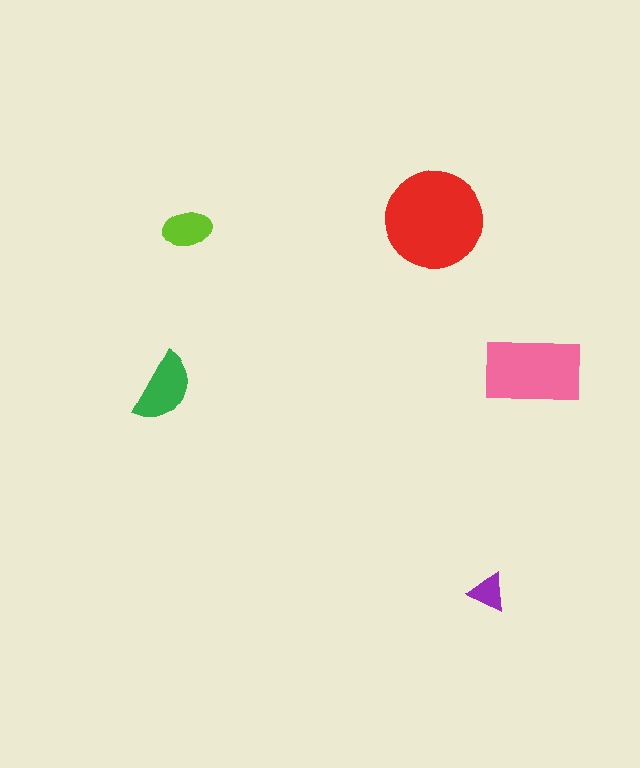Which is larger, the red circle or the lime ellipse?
The red circle.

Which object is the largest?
The red circle.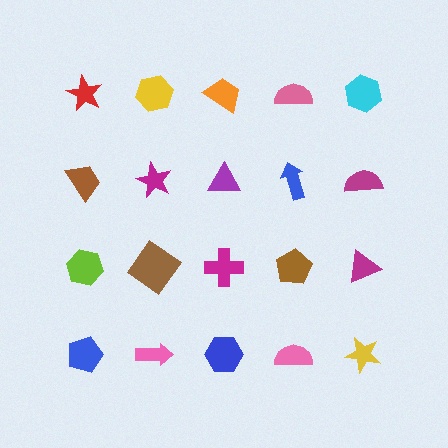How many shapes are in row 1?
5 shapes.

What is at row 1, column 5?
A cyan hexagon.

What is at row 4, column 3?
A blue hexagon.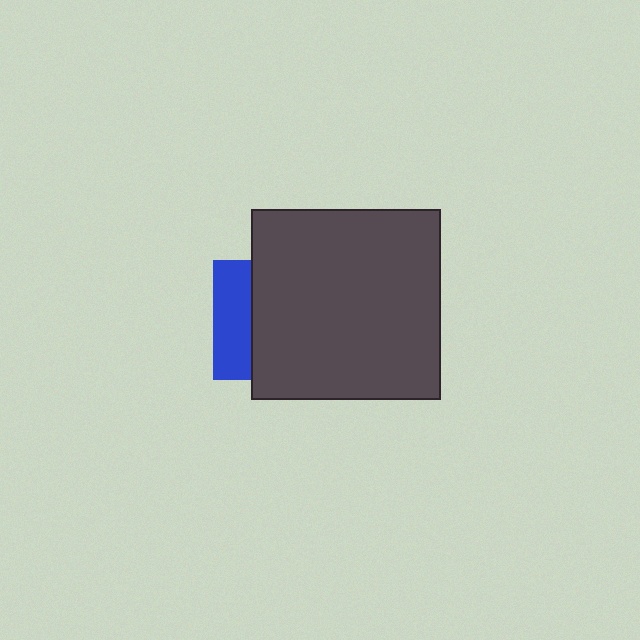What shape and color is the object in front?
The object in front is a dark gray square.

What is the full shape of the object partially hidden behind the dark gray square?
The partially hidden object is a blue square.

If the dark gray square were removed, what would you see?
You would see the complete blue square.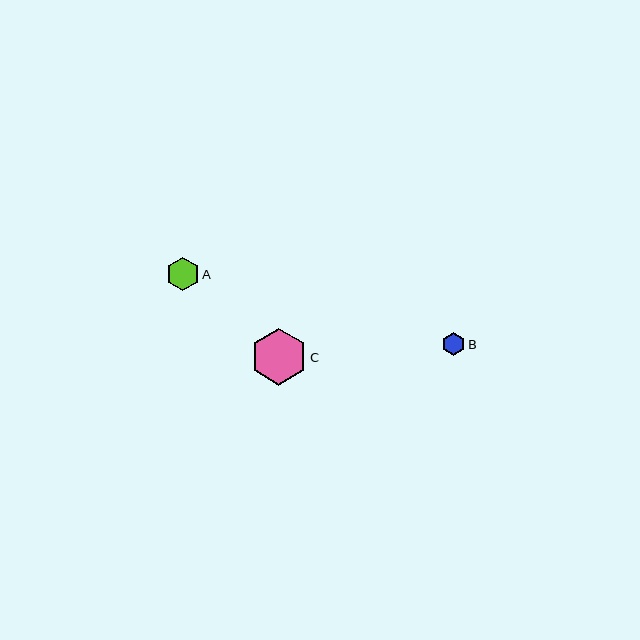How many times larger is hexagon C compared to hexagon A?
Hexagon C is approximately 1.7 times the size of hexagon A.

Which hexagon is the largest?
Hexagon C is the largest with a size of approximately 57 pixels.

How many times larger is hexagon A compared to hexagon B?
Hexagon A is approximately 1.4 times the size of hexagon B.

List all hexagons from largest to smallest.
From largest to smallest: C, A, B.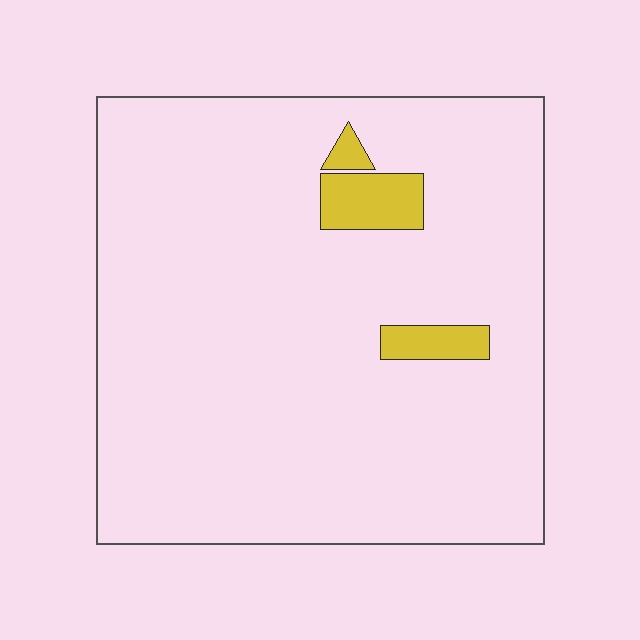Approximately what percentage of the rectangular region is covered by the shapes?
Approximately 5%.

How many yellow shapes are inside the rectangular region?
3.